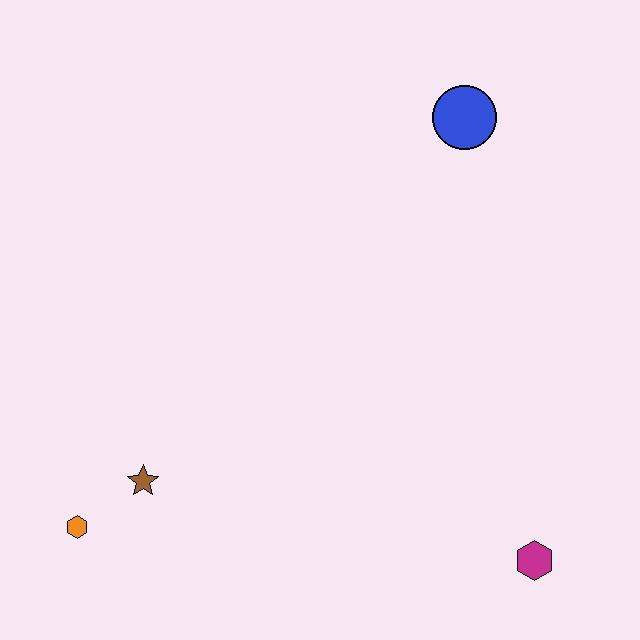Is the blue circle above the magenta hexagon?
Yes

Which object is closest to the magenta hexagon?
The brown star is closest to the magenta hexagon.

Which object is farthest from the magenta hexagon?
The orange hexagon is farthest from the magenta hexagon.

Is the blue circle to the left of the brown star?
No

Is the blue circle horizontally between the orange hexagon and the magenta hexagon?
Yes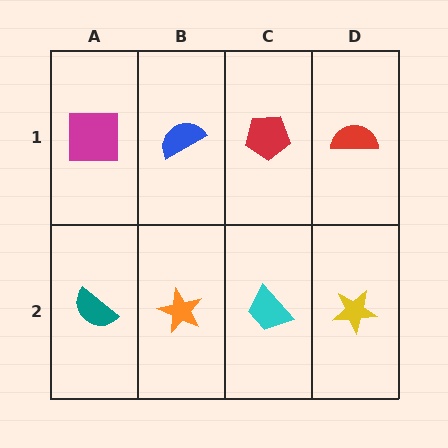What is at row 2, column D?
A yellow star.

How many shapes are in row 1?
4 shapes.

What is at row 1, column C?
A red pentagon.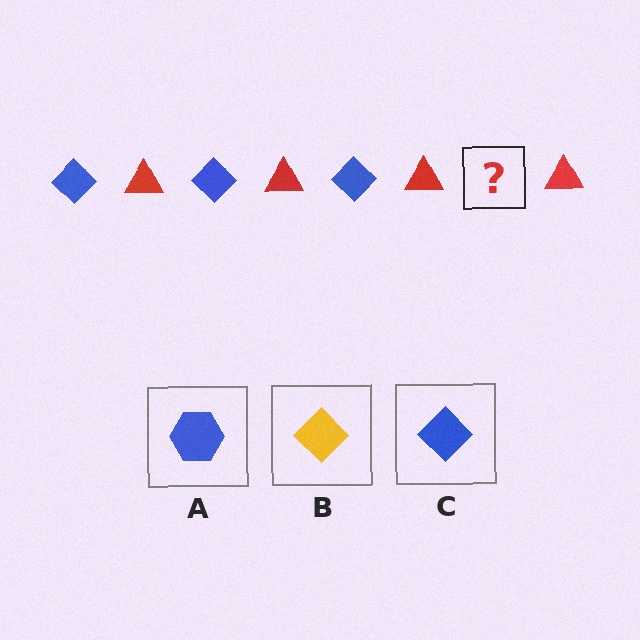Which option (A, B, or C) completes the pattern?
C.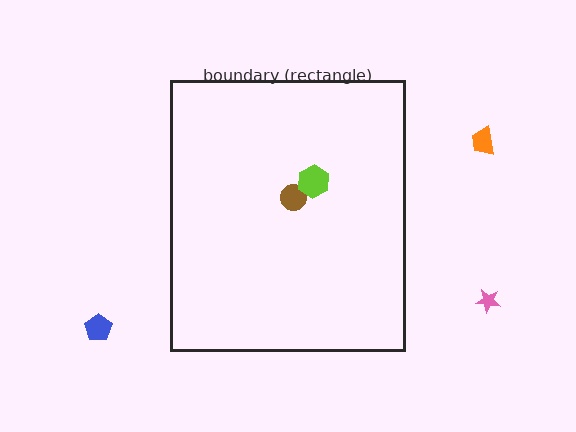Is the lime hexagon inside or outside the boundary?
Inside.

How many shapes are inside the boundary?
2 inside, 3 outside.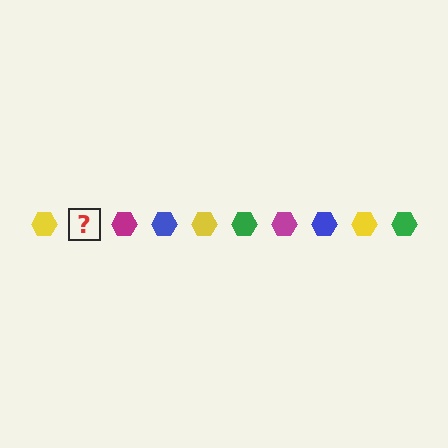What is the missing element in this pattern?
The missing element is a green hexagon.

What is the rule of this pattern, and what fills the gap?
The rule is that the pattern cycles through yellow, green, magenta, blue hexagons. The gap should be filled with a green hexagon.